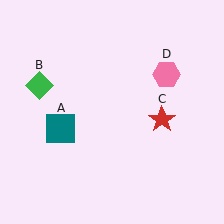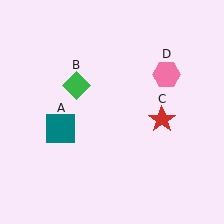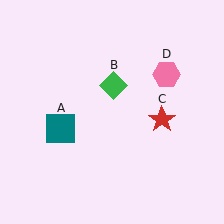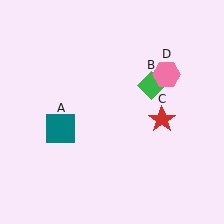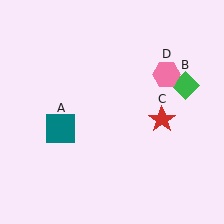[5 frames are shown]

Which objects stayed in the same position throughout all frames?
Teal square (object A) and red star (object C) and pink hexagon (object D) remained stationary.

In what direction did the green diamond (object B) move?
The green diamond (object B) moved right.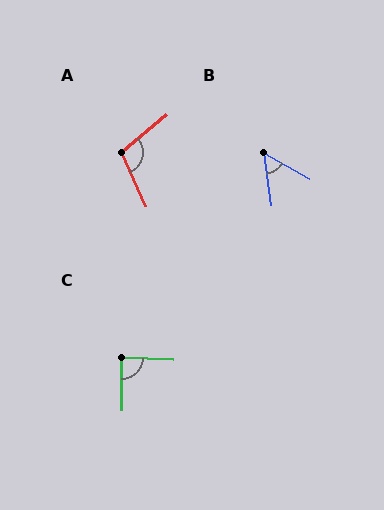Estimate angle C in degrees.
Approximately 87 degrees.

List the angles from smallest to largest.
B (52°), C (87°), A (105°).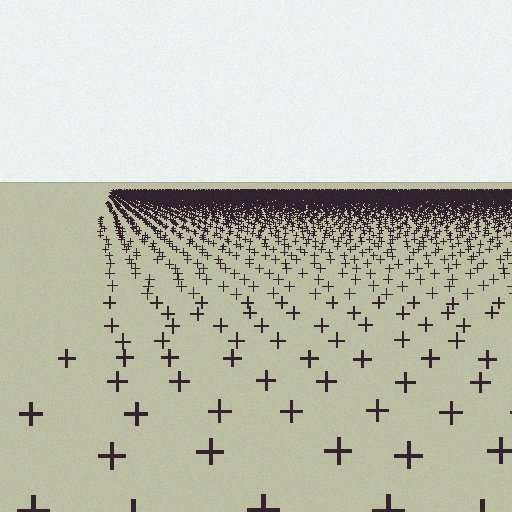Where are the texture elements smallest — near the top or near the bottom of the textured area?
Near the top.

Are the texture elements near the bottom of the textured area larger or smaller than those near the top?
Larger. Near the bottom, elements are closer to the viewer and appear at a bigger on-screen size.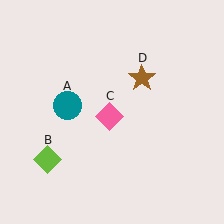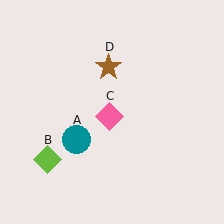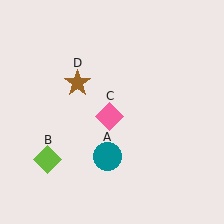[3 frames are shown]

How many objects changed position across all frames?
2 objects changed position: teal circle (object A), brown star (object D).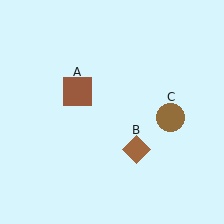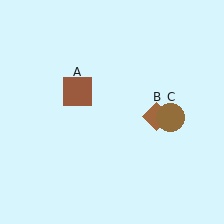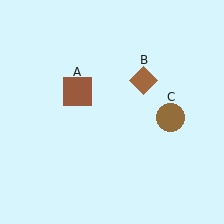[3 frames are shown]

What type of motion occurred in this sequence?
The brown diamond (object B) rotated counterclockwise around the center of the scene.